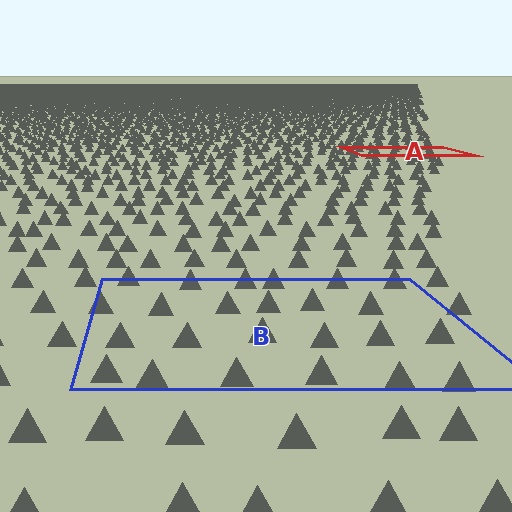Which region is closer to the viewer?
Region B is closer. The texture elements there are larger and more spread out.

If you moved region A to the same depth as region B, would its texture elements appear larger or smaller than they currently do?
They would appear larger. At a closer depth, the same texture elements are projected at a bigger on-screen size.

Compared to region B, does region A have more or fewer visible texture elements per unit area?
Region A has more texture elements per unit area — they are packed more densely because it is farther away.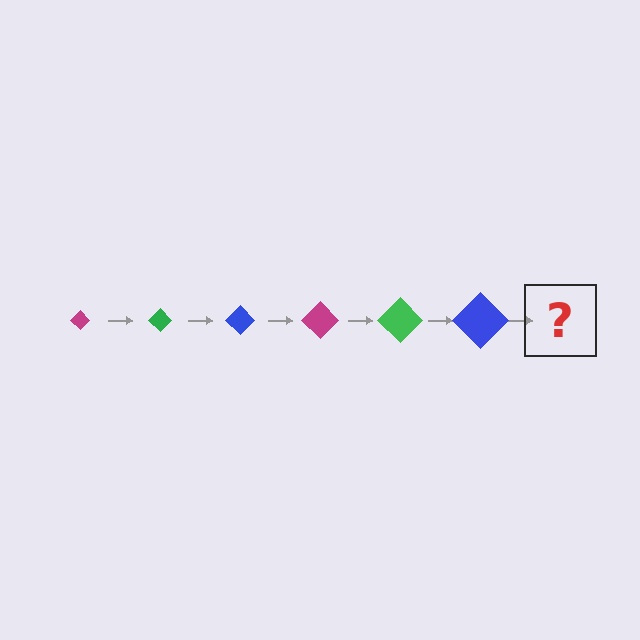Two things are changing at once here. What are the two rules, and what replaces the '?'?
The two rules are that the diamond grows larger each step and the color cycles through magenta, green, and blue. The '?' should be a magenta diamond, larger than the previous one.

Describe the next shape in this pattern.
It should be a magenta diamond, larger than the previous one.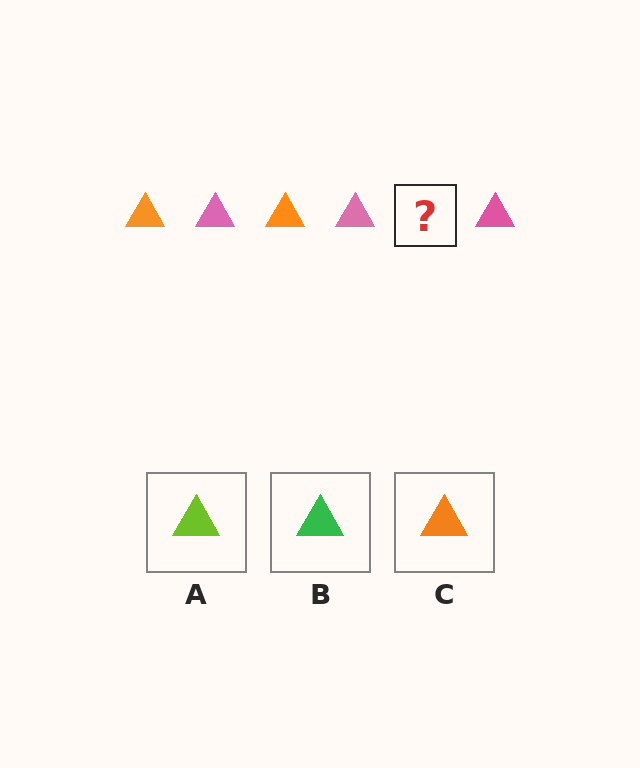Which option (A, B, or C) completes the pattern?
C.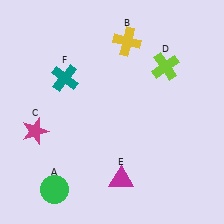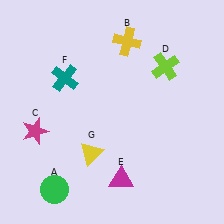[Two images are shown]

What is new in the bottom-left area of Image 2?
A yellow triangle (G) was added in the bottom-left area of Image 2.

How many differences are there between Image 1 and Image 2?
There is 1 difference between the two images.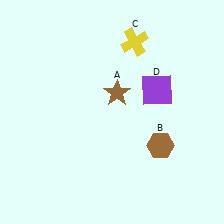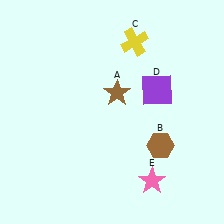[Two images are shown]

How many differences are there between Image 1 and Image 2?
There is 1 difference between the two images.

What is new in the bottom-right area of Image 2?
A pink star (E) was added in the bottom-right area of Image 2.